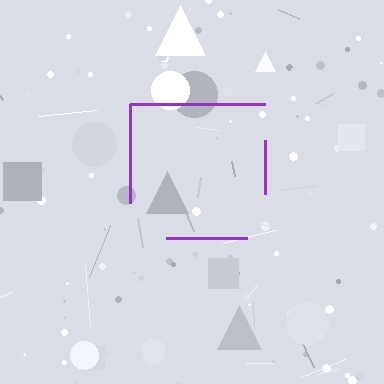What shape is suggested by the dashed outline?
The dashed outline suggests a square.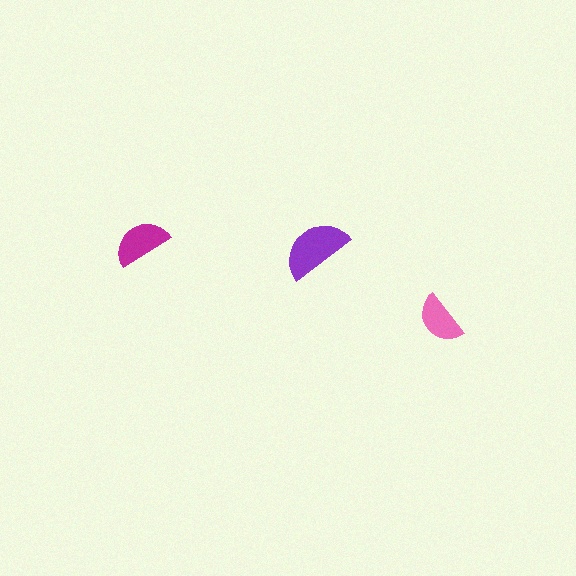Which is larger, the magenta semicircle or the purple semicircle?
The purple one.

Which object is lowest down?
The pink semicircle is bottommost.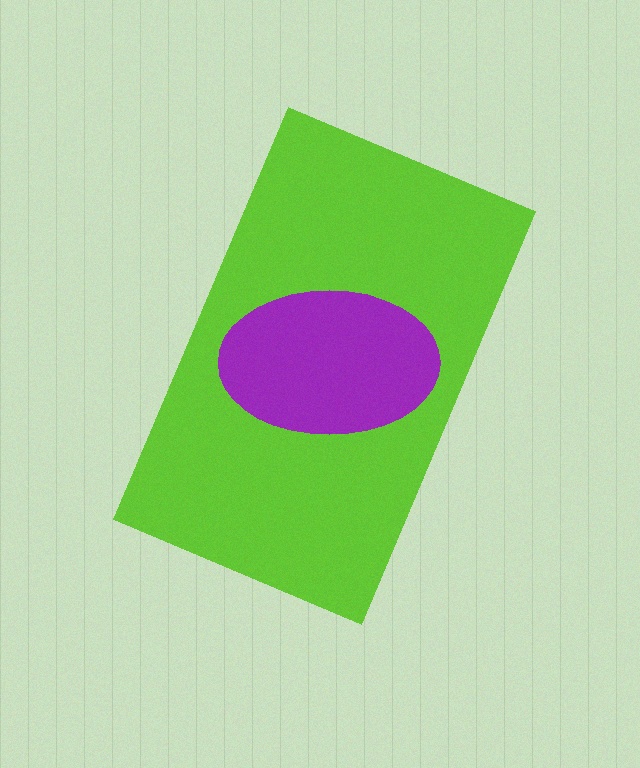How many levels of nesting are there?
2.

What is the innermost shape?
The purple ellipse.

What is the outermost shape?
The lime rectangle.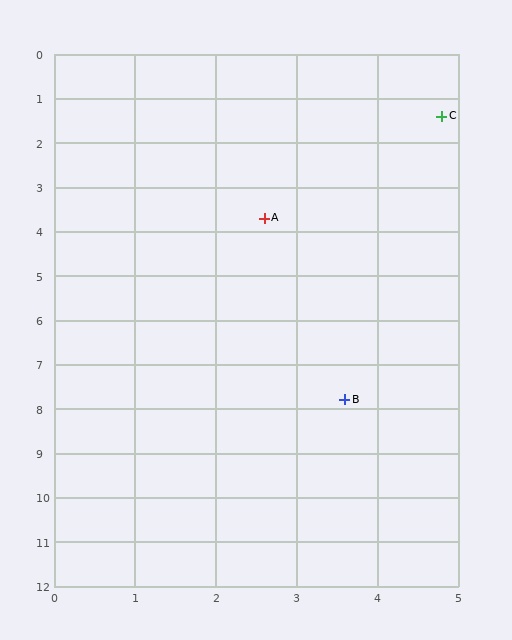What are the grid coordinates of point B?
Point B is at approximately (3.6, 7.8).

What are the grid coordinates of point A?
Point A is at approximately (2.6, 3.7).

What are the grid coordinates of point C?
Point C is at approximately (4.8, 1.4).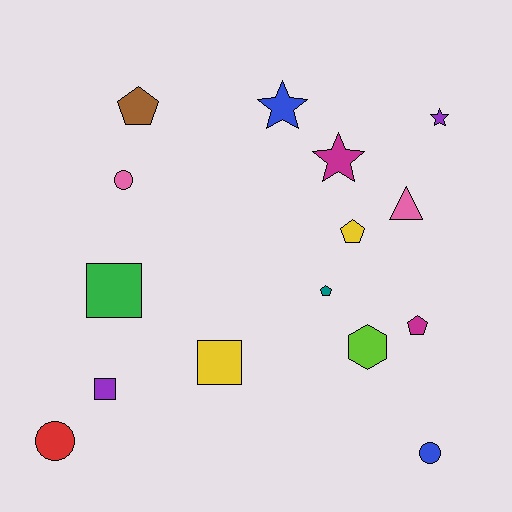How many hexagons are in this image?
There is 1 hexagon.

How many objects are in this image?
There are 15 objects.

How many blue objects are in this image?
There are 2 blue objects.